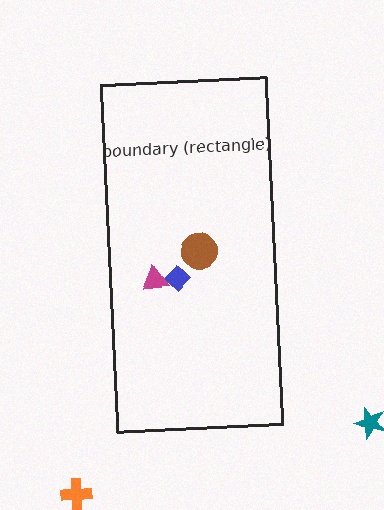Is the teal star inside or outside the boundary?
Outside.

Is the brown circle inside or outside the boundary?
Inside.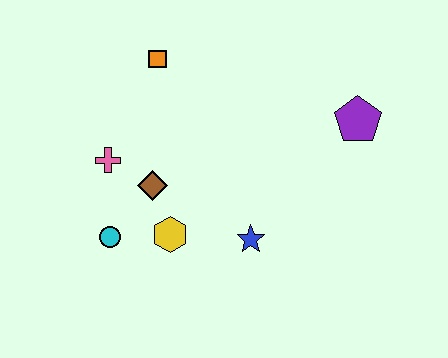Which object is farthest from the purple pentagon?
The cyan circle is farthest from the purple pentagon.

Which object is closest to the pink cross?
The brown diamond is closest to the pink cross.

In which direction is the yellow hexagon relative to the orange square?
The yellow hexagon is below the orange square.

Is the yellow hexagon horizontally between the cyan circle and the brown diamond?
No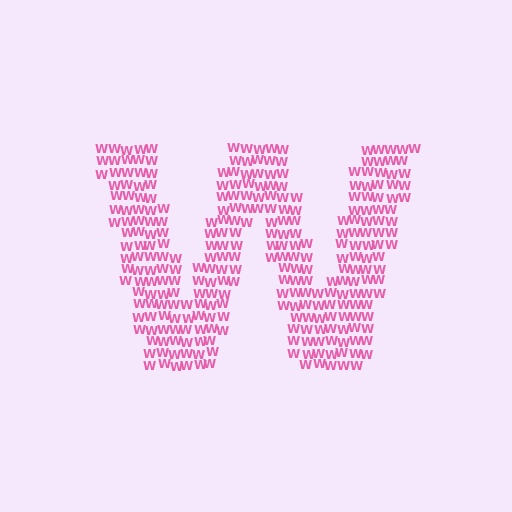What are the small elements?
The small elements are letter W's.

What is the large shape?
The large shape is the letter W.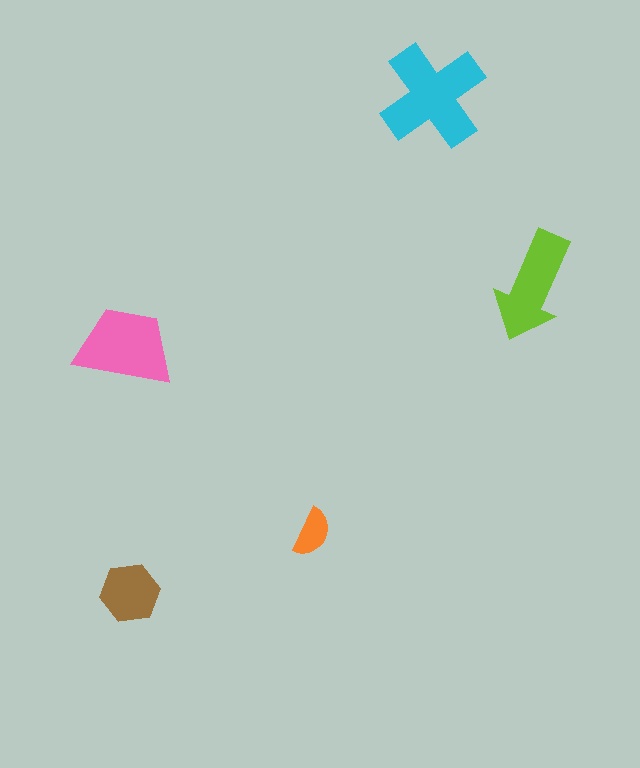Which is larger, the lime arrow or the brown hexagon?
The lime arrow.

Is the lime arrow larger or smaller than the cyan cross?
Smaller.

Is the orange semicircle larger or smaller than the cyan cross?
Smaller.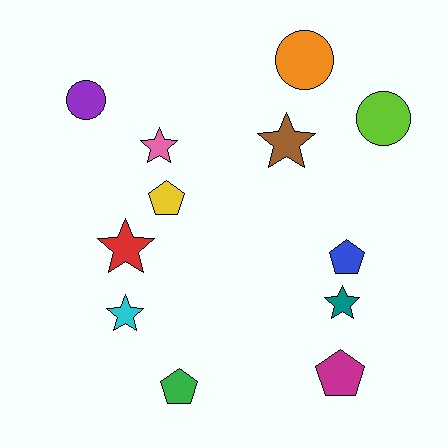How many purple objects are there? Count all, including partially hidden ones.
There is 1 purple object.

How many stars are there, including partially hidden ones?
There are 5 stars.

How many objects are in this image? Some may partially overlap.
There are 12 objects.